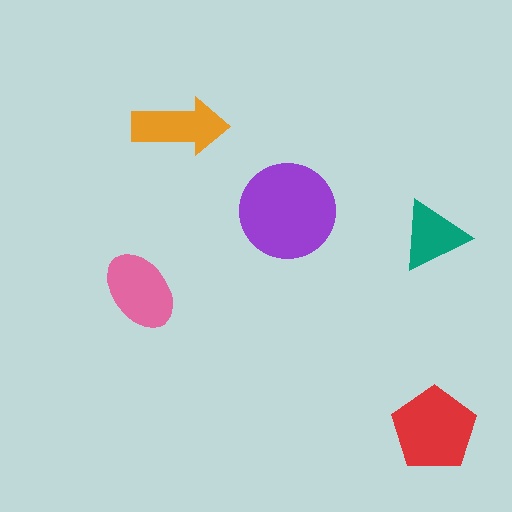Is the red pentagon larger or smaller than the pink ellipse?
Larger.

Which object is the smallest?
The teal triangle.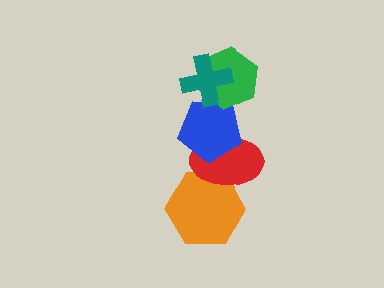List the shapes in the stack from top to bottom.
From top to bottom: the teal cross, the green hexagon, the blue pentagon, the red ellipse, the orange hexagon.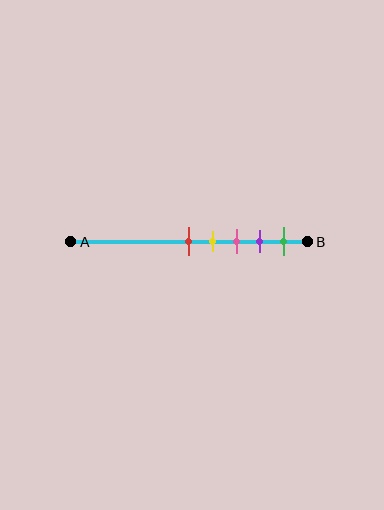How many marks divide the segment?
There are 5 marks dividing the segment.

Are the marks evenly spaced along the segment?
Yes, the marks are approximately evenly spaced.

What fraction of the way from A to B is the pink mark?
The pink mark is approximately 70% (0.7) of the way from A to B.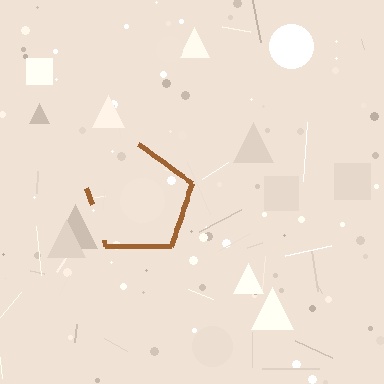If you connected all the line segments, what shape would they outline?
They would outline a pentagon.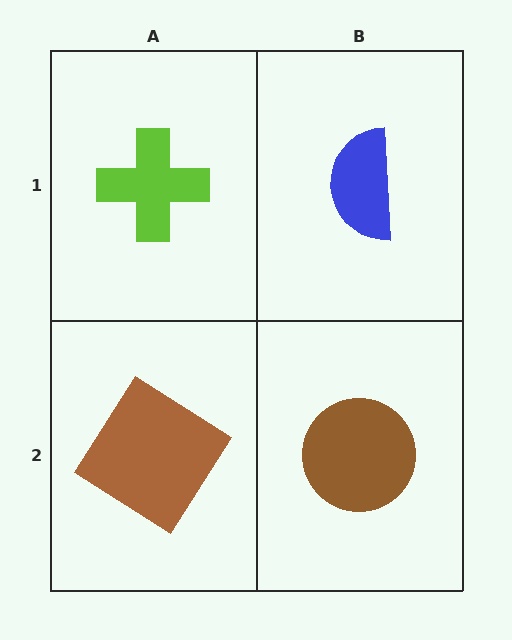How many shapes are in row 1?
2 shapes.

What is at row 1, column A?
A lime cross.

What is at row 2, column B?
A brown circle.